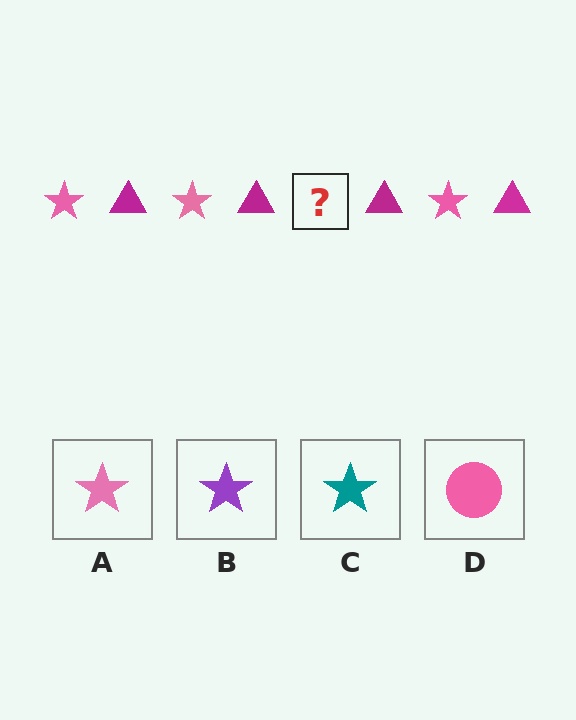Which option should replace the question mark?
Option A.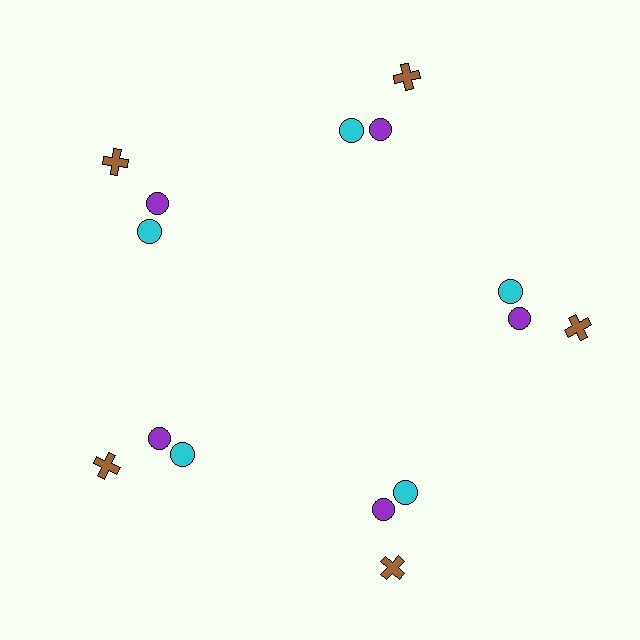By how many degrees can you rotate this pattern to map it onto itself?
The pattern maps onto itself every 72 degrees of rotation.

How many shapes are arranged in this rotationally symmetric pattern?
There are 15 shapes, arranged in 5 groups of 3.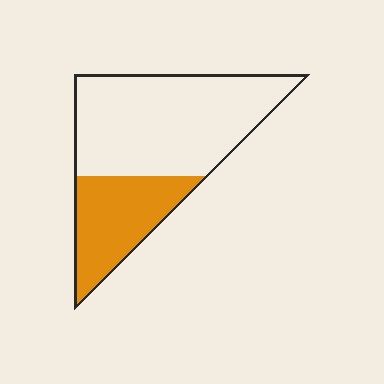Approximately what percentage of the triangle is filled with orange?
Approximately 30%.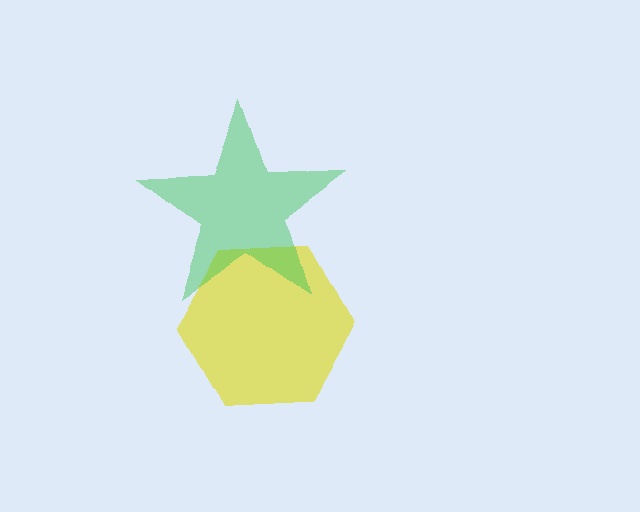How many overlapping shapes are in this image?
There are 2 overlapping shapes in the image.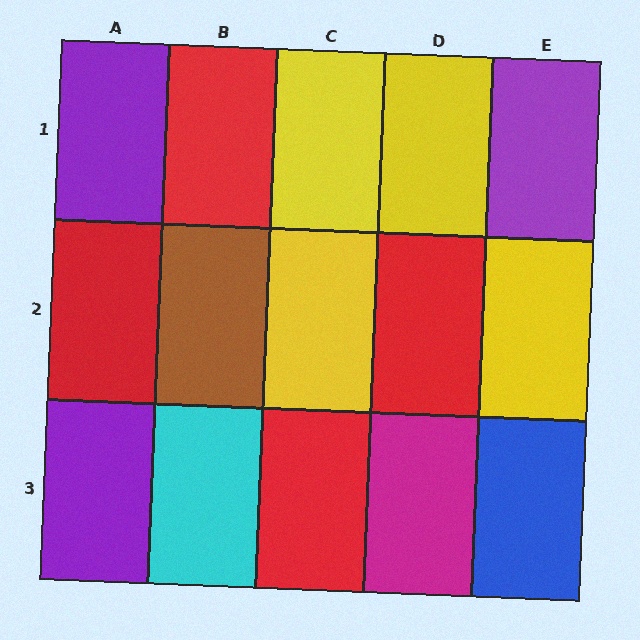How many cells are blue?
1 cell is blue.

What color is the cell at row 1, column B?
Red.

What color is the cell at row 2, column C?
Yellow.